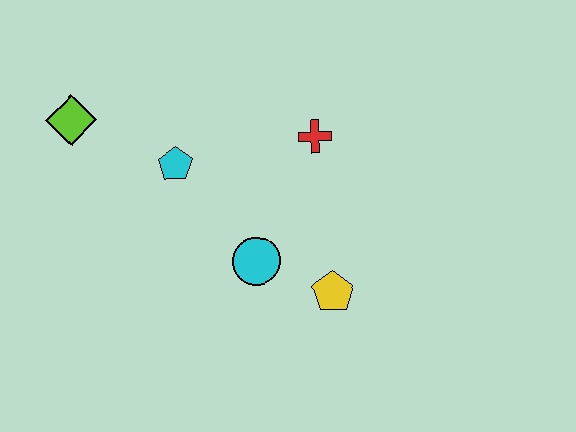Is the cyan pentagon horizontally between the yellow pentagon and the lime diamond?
Yes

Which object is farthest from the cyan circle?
The lime diamond is farthest from the cyan circle.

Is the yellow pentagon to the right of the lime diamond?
Yes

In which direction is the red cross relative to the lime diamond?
The red cross is to the right of the lime diamond.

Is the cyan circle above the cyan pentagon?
No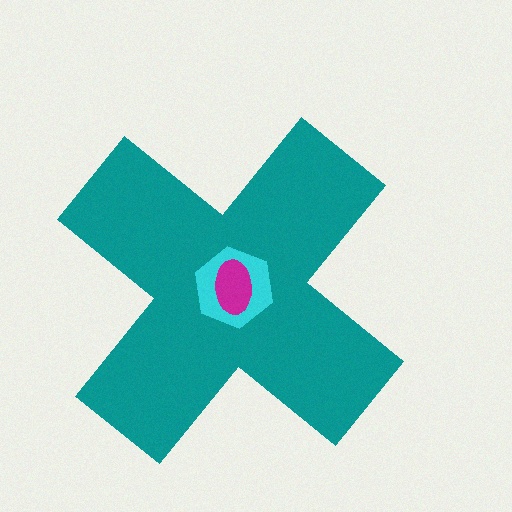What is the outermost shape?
The teal cross.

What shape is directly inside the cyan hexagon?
The magenta ellipse.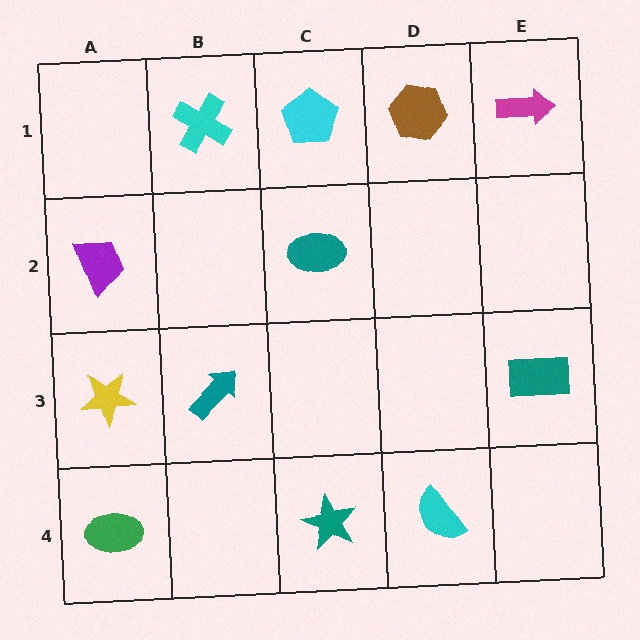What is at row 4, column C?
A teal star.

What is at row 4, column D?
A cyan semicircle.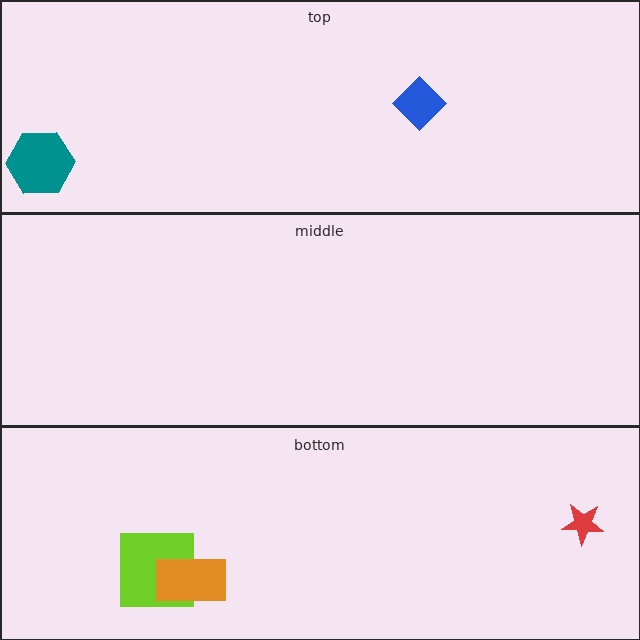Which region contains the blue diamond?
The top region.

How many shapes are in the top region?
2.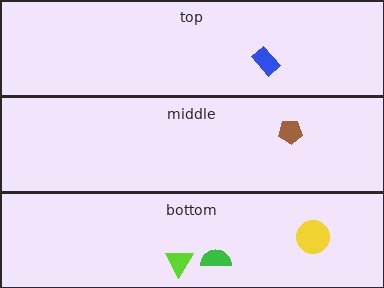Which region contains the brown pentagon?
The middle region.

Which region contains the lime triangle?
The bottom region.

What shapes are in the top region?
The blue rectangle.